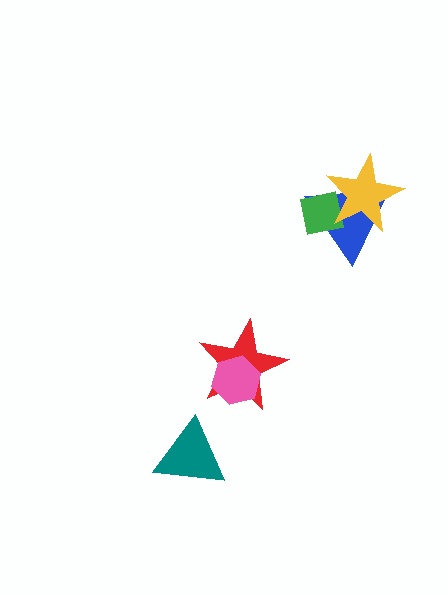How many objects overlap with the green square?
2 objects overlap with the green square.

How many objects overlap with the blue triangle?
2 objects overlap with the blue triangle.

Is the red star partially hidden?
Yes, it is partially covered by another shape.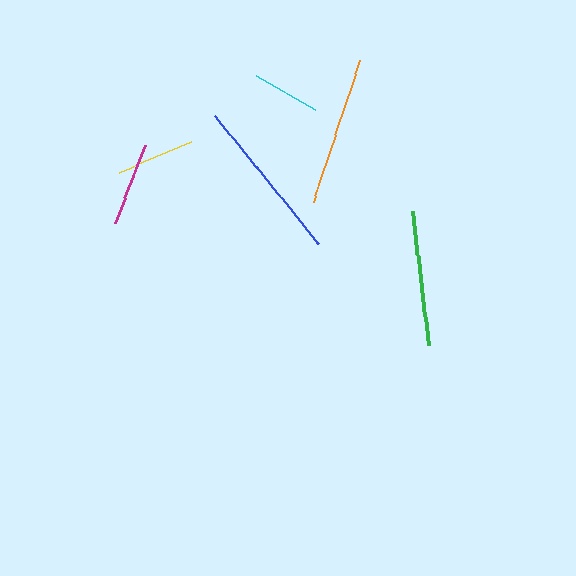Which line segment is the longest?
The blue line is the longest at approximately 166 pixels.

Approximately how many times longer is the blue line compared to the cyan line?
The blue line is approximately 2.5 times the length of the cyan line.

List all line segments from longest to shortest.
From longest to shortest: blue, orange, green, magenta, yellow, cyan.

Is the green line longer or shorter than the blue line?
The blue line is longer than the green line.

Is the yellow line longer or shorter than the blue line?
The blue line is longer than the yellow line.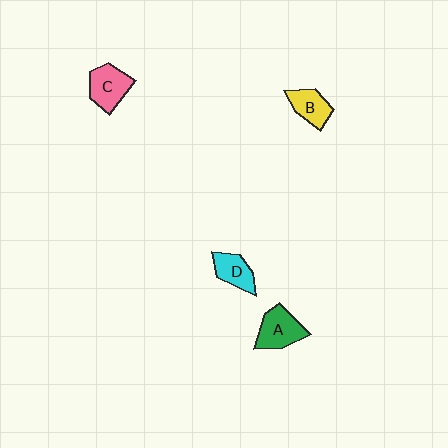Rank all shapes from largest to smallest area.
From largest to smallest: A (green), C (pink), B (yellow), D (cyan).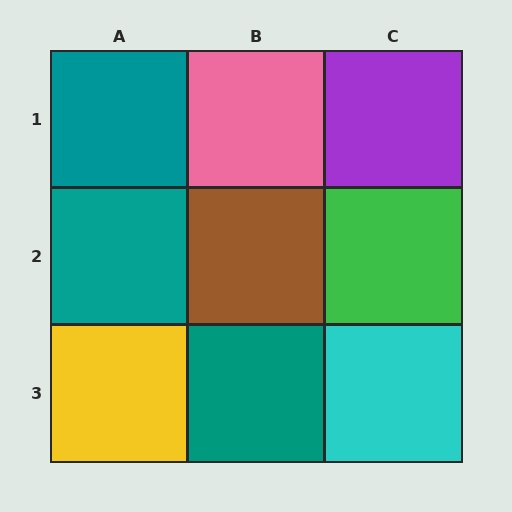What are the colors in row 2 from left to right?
Teal, brown, green.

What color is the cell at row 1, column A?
Teal.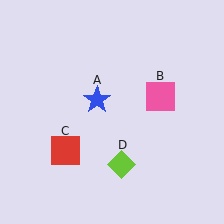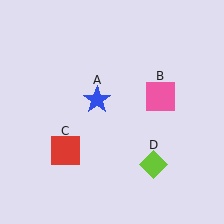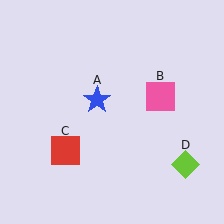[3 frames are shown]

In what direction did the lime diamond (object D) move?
The lime diamond (object D) moved right.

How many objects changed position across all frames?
1 object changed position: lime diamond (object D).